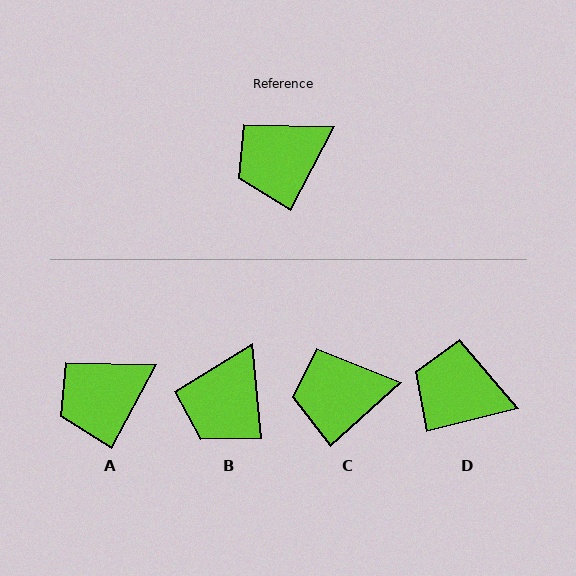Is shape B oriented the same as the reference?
No, it is off by about 33 degrees.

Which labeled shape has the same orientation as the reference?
A.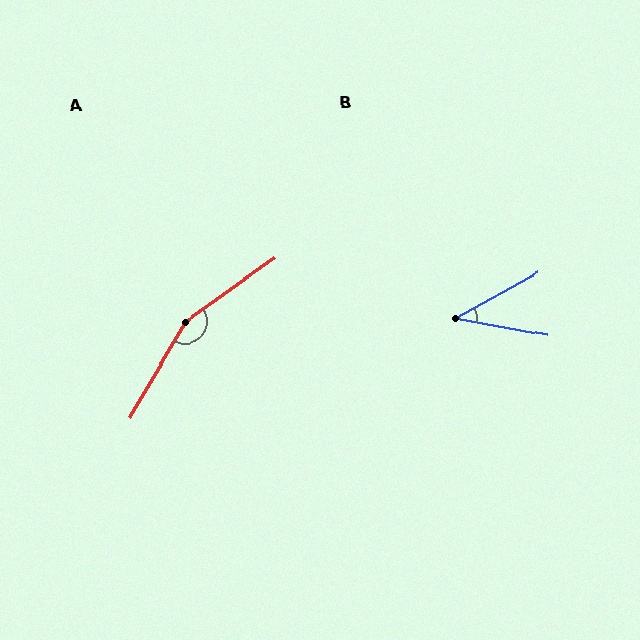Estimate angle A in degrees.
Approximately 156 degrees.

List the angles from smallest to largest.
B (39°), A (156°).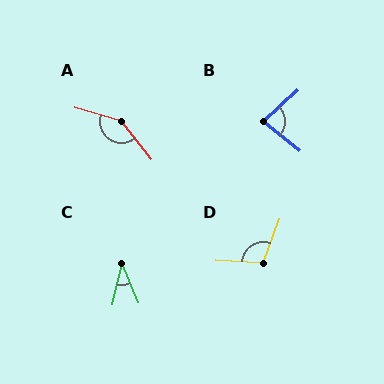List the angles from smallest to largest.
C (36°), B (83°), D (107°), A (145°).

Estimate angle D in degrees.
Approximately 107 degrees.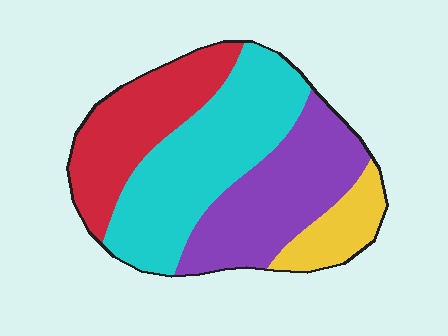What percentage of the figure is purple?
Purple covers 29% of the figure.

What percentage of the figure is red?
Red takes up between a sixth and a third of the figure.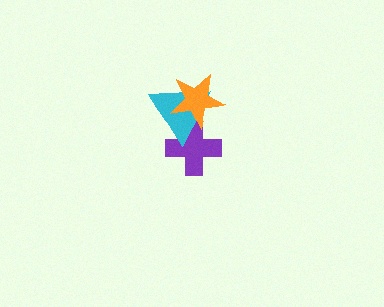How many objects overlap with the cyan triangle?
2 objects overlap with the cyan triangle.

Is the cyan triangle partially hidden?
Yes, it is partially covered by another shape.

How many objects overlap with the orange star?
2 objects overlap with the orange star.